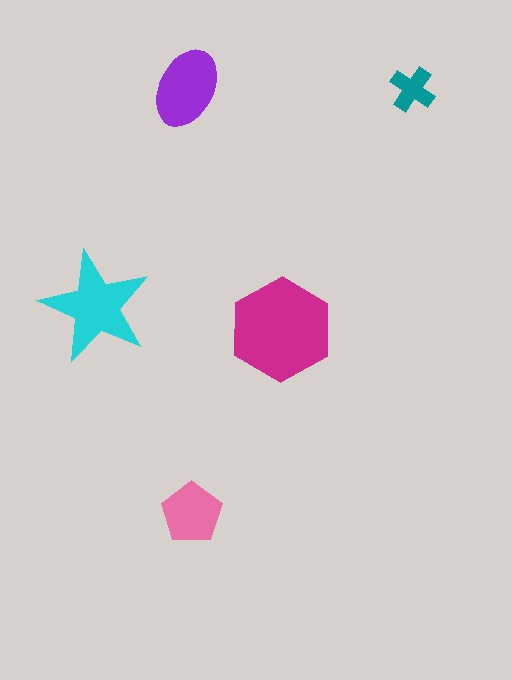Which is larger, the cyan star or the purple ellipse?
The cyan star.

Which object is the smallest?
The teal cross.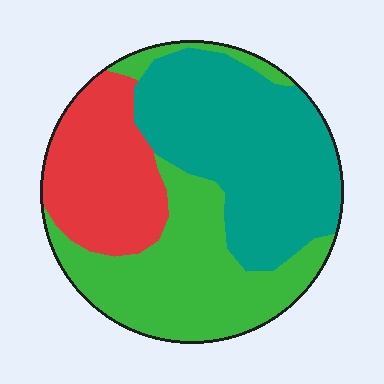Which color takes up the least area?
Red, at roughly 25%.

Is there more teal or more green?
Teal.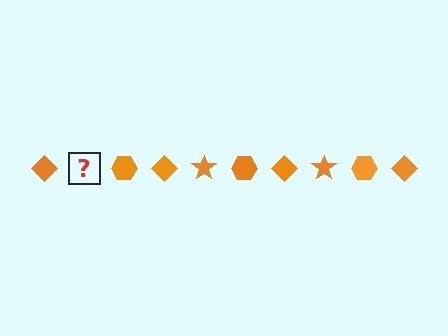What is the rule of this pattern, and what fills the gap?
The rule is that the pattern cycles through diamond, star, hexagon shapes in orange. The gap should be filled with an orange star.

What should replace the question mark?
The question mark should be replaced with an orange star.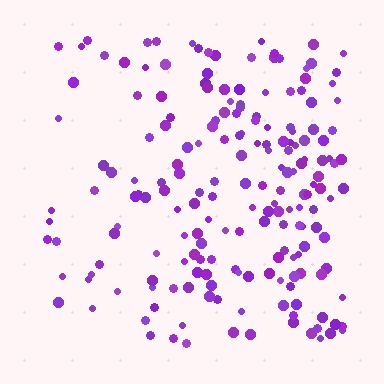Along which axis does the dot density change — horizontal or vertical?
Horizontal.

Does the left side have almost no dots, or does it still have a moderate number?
Still a moderate number, just noticeably fewer than the right.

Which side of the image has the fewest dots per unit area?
The left.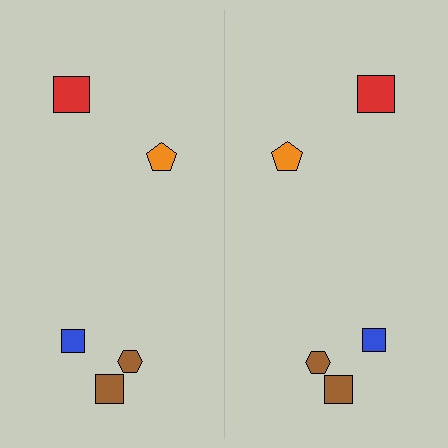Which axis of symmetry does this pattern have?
The pattern has a vertical axis of symmetry running through the center of the image.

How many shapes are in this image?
There are 10 shapes in this image.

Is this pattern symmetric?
Yes, this pattern has bilateral (reflection) symmetry.